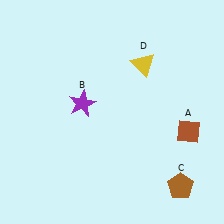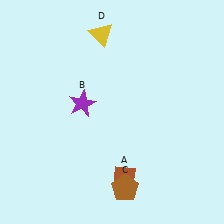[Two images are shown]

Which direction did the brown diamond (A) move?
The brown diamond (A) moved left.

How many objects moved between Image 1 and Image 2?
3 objects moved between the two images.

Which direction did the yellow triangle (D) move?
The yellow triangle (D) moved left.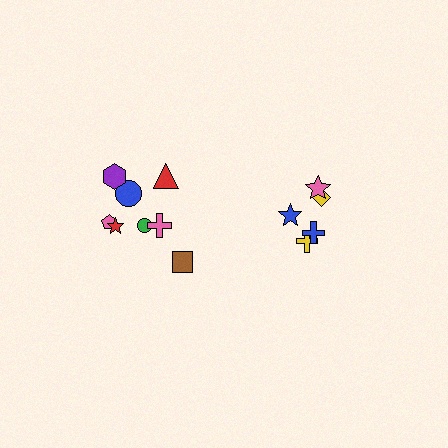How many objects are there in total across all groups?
There are 13 objects.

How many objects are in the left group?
There are 8 objects.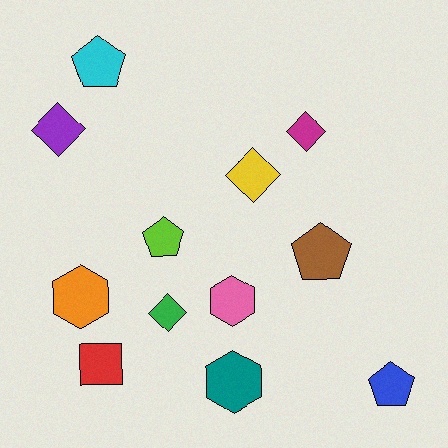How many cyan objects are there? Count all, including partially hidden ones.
There is 1 cyan object.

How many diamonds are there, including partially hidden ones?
There are 4 diamonds.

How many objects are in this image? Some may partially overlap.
There are 12 objects.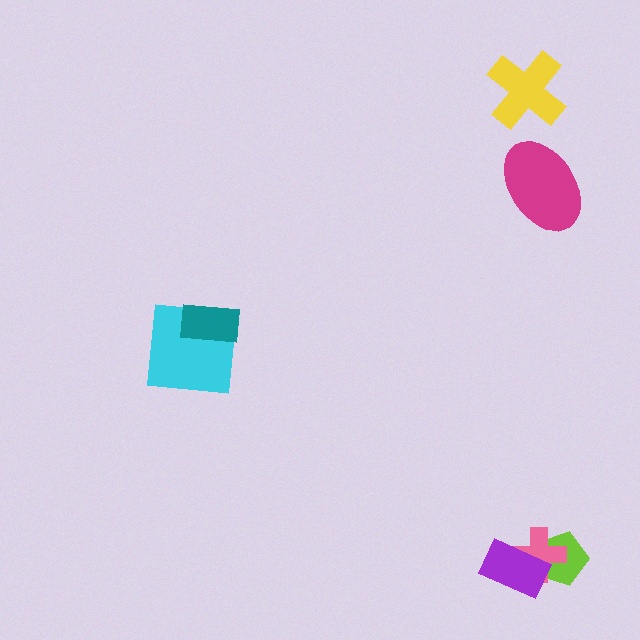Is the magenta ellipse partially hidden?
No, no other shape covers it.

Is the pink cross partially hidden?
Yes, it is partially covered by another shape.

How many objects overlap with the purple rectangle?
2 objects overlap with the purple rectangle.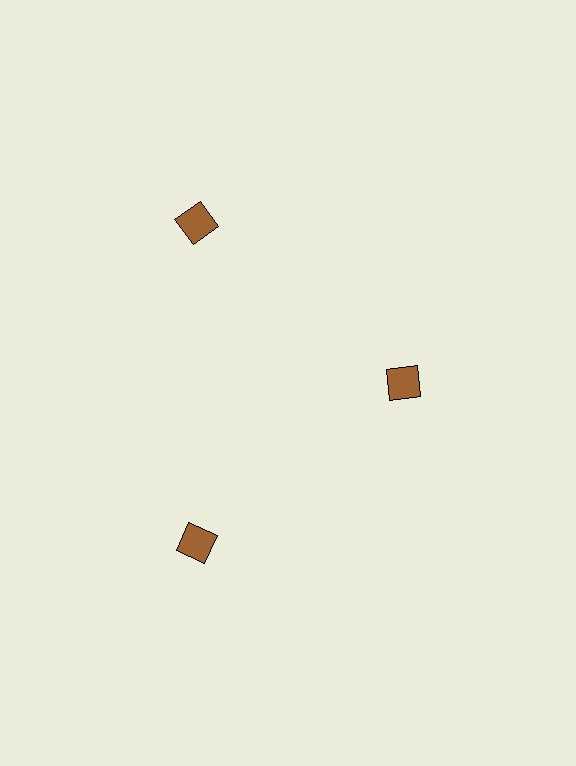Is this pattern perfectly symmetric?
No. The 3 brown diamonds are arranged in a ring, but one element near the 3 o'clock position is pulled inward toward the center, breaking the 3-fold rotational symmetry.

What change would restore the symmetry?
The symmetry would be restored by moving it outward, back onto the ring so that all 3 diamonds sit at equal angles and equal distance from the center.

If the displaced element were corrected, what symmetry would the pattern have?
It would have 3-fold rotational symmetry — the pattern would map onto itself every 120 degrees.